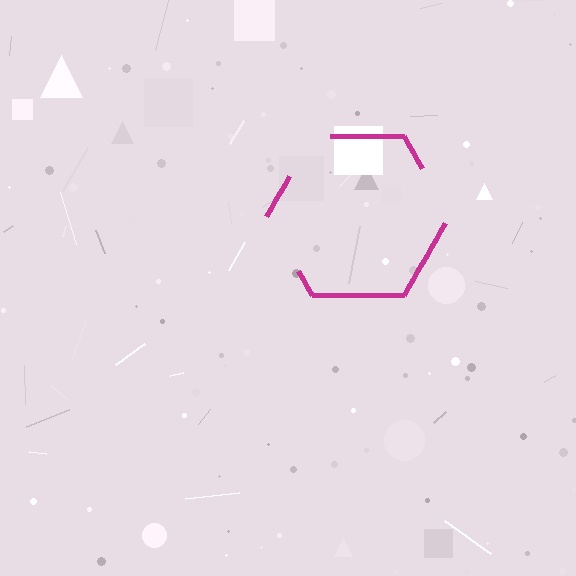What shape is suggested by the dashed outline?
The dashed outline suggests a hexagon.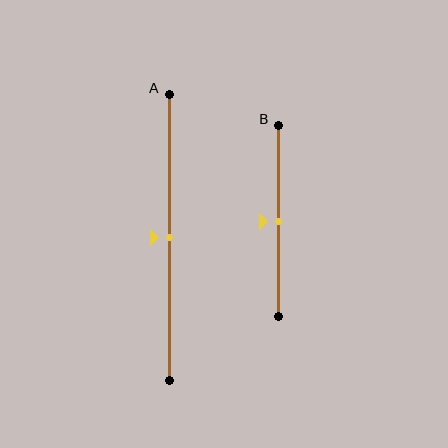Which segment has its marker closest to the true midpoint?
Segment A has its marker closest to the true midpoint.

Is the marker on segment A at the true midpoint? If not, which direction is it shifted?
Yes, the marker on segment A is at the true midpoint.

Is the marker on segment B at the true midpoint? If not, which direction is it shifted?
Yes, the marker on segment B is at the true midpoint.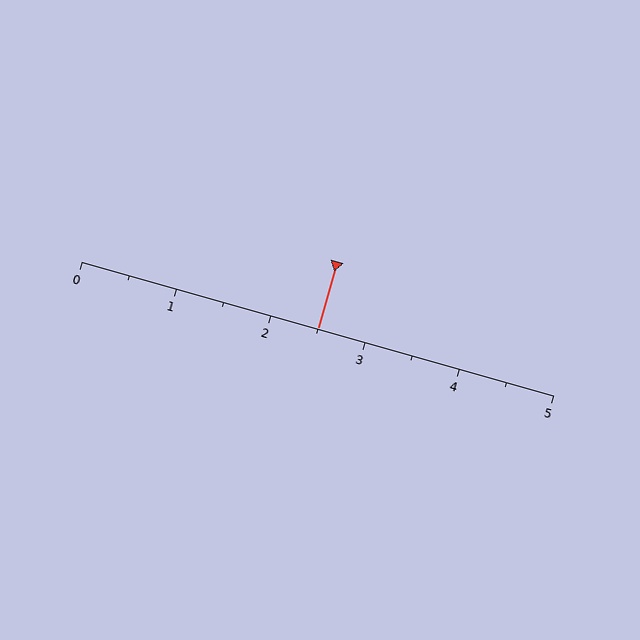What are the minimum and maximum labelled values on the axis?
The axis runs from 0 to 5.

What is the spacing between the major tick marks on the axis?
The major ticks are spaced 1 apart.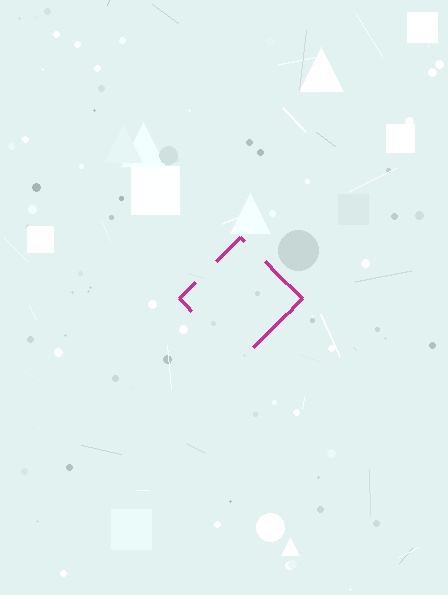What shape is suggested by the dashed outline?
The dashed outline suggests a diamond.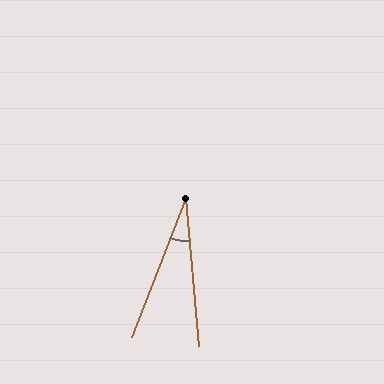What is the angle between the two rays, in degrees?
Approximately 26 degrees.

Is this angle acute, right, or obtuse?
It is acute.